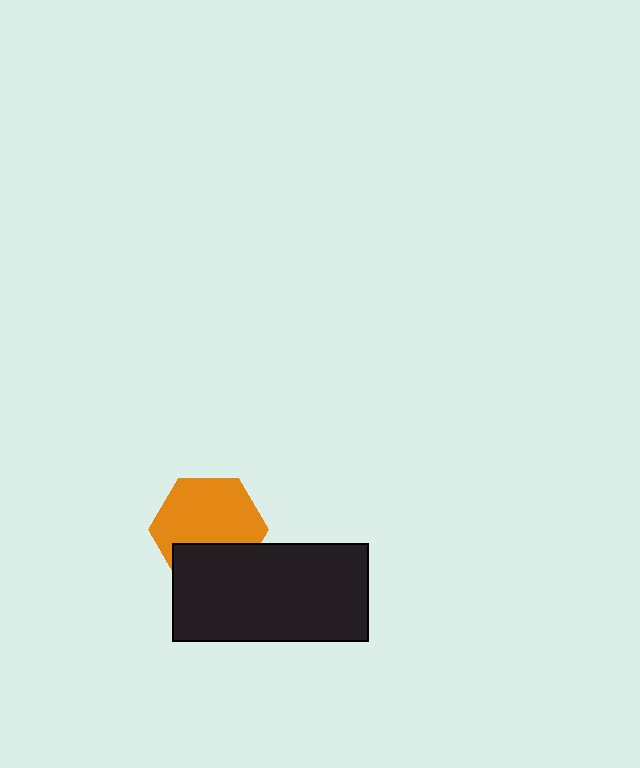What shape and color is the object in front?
The object in front is a black rectangle.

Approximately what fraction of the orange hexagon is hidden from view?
Roughly 31% of the orange hexagon is hidden behind the black rectangle.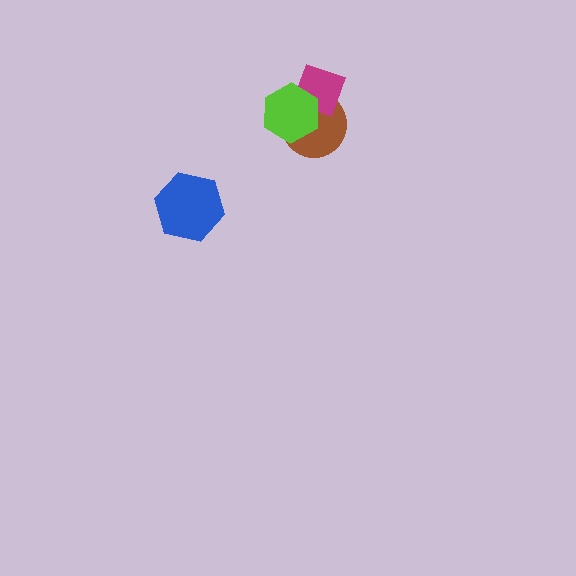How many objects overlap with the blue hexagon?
0 objects overlap with the blue hexagon.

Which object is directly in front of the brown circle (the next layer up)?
The magenta diamond is directly in front of the brown circle.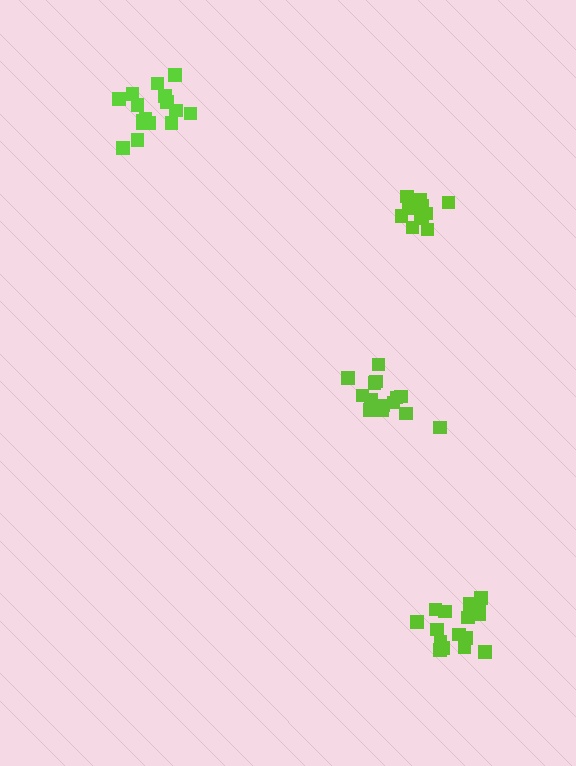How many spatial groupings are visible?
There are 4 spatial groupings.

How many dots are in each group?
Group 1: 17 dots, Group 2: 17 dots, Group 3: 14 dots, Group 4: 16 dots (64 total).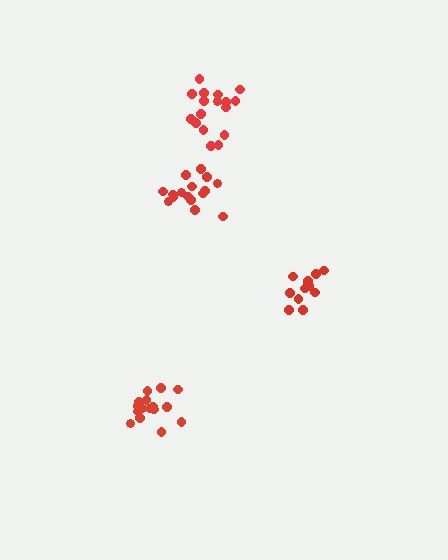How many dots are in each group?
Group 1: 17 dots, Group 2: 17 dots, Group 3: 16 dots, Group 4: 12 dots (62 total).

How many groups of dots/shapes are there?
There are 4 groups.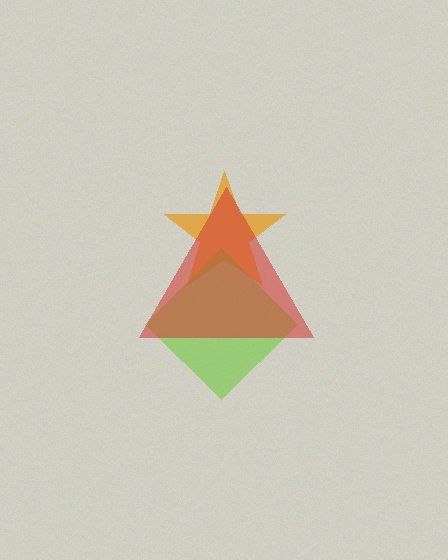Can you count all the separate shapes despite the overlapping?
Yes, there are 3 separate shapes.